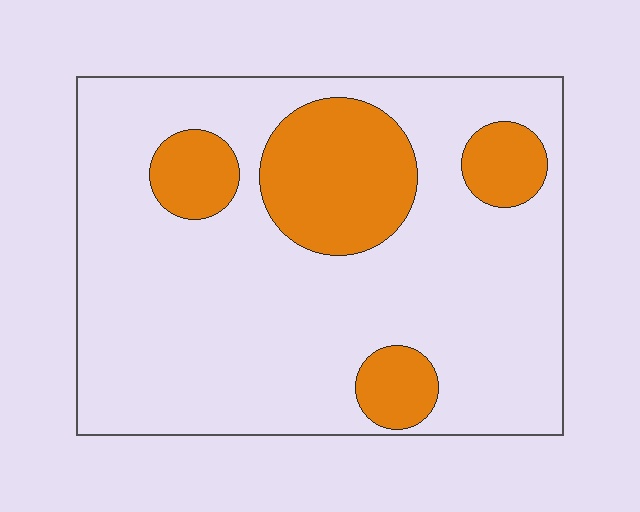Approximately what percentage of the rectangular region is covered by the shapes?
Approximately 20%.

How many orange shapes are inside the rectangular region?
4.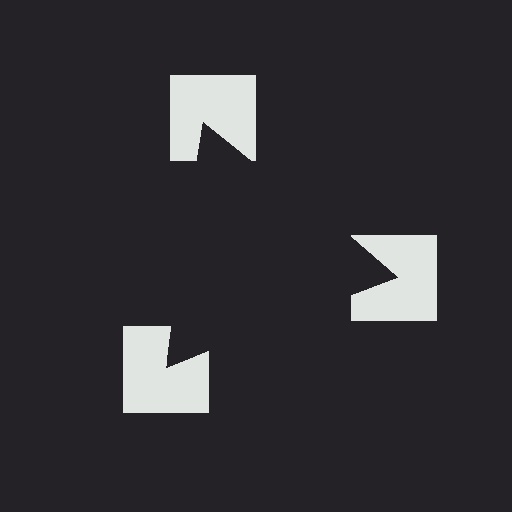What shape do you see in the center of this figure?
An illusory triangle — its edges are inferred from the aligned wedge cuts in the notched squares, not physically drawn.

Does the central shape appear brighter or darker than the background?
It typically appears slightly darker than the background, even though no actual brightness change is drawn.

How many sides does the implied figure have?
3 sides.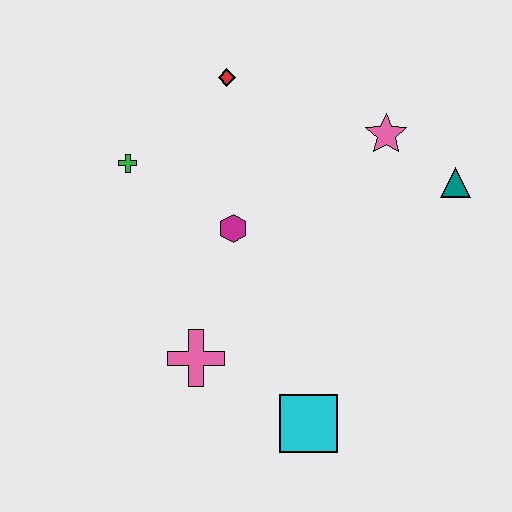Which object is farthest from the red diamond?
The cyan square is farthest from the red diamond.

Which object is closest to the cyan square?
The pink cross is closest to the cyan square.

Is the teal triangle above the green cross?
No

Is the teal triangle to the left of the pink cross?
No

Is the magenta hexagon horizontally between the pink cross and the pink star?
Yes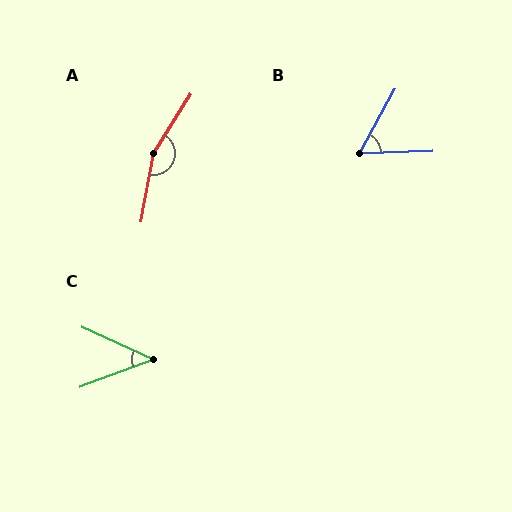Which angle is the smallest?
C, at approximately 44 degrees.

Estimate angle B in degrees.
Approximately 59 degrees.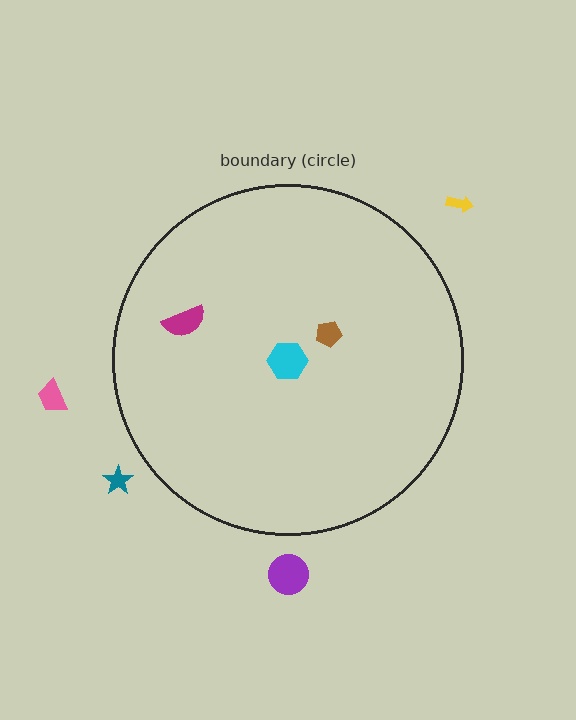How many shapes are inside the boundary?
3 inside, 4 outside.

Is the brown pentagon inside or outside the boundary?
Inside.